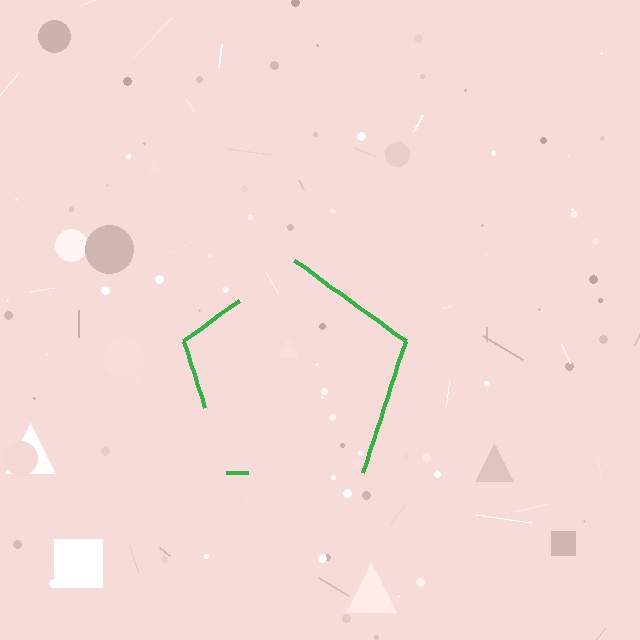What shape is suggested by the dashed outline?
The dashed outline suggests a pentagon.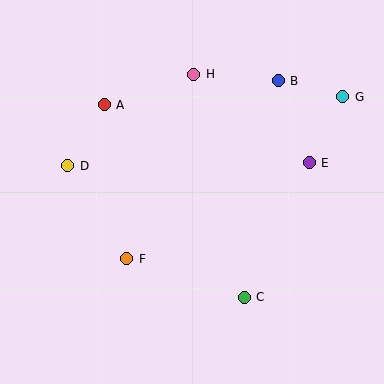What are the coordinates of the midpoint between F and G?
The midpoint between F and G is at (235, 178).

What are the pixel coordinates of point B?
Point B is at (278, 81).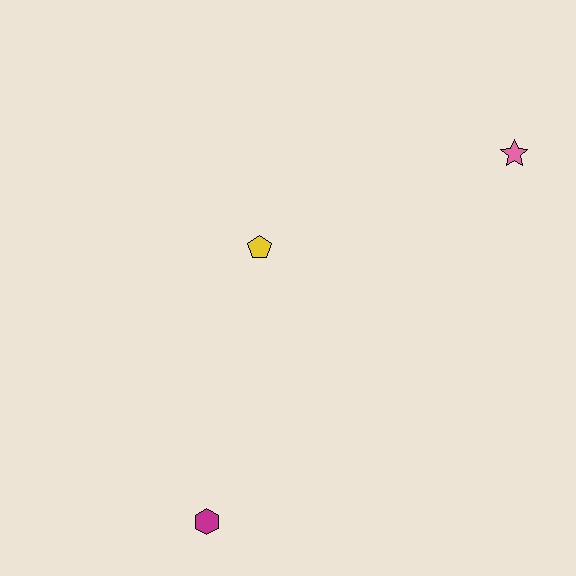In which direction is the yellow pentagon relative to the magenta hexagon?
The yellow pentagon is above the magenta hexagon.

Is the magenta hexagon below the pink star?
Yes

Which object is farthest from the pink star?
The magenta hexagon is farthest from the pink star.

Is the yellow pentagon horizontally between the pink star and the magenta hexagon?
Yes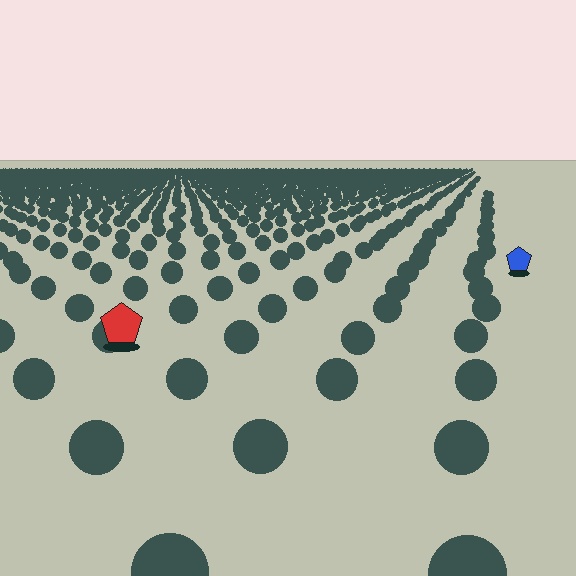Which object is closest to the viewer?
The red pentagon is closest. The texture marks near it are larger and more spread out.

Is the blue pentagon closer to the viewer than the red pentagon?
No. The red pentagon is closer — you can tell from the texture gradient: the ground texture is coarser near it.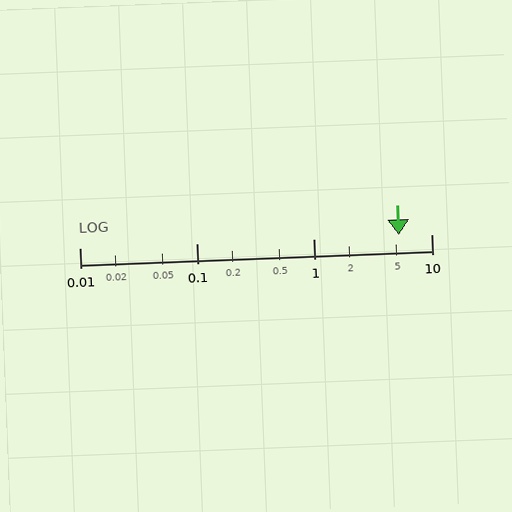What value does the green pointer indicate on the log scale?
The pointer indicates approximately 5.3.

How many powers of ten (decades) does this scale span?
The scale spans 3 decades, from 0.01 to 10.